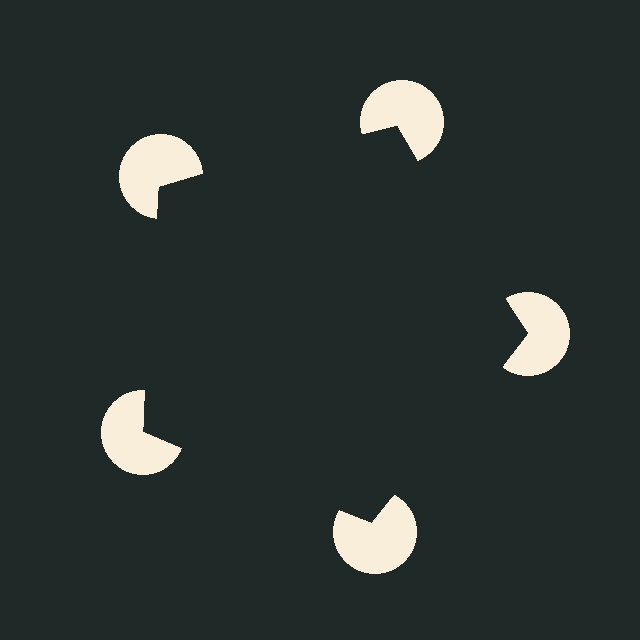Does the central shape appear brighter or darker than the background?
It typically appears slightly darker than the background, even though no actual brightness change is drawn.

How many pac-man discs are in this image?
There are 5 — one at each vertex of the illusory pentagon.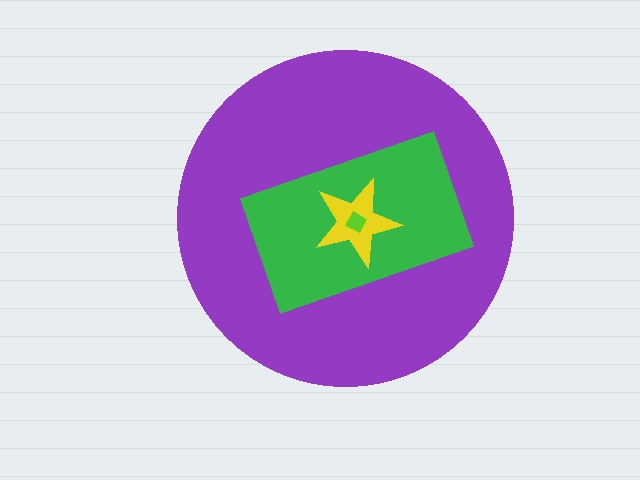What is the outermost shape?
The purple circle.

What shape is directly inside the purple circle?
The green rectangle.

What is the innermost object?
The lime square.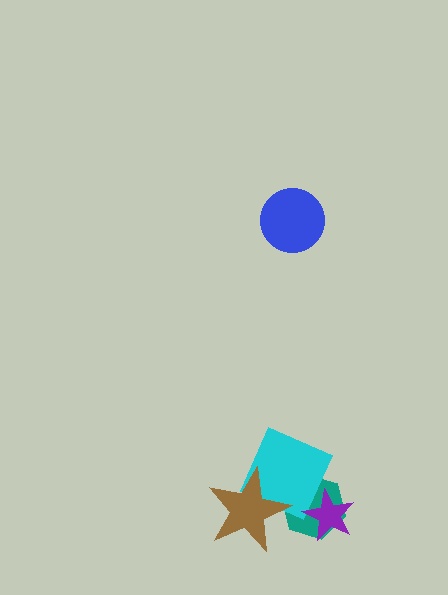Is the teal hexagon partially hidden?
Yes, it is partially covered by another shape.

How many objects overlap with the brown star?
2 objects overlap with the brown star.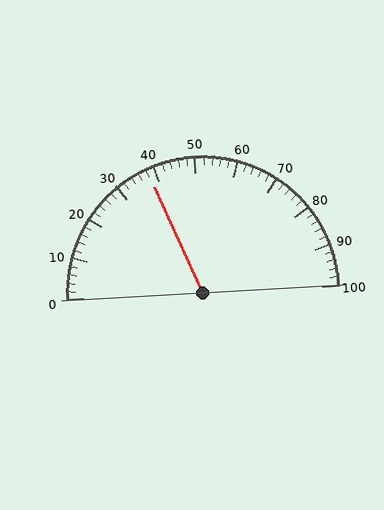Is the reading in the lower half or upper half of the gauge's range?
The reading is in the lower half of the range (0 to 100).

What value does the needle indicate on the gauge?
The needle indicates approximately 38.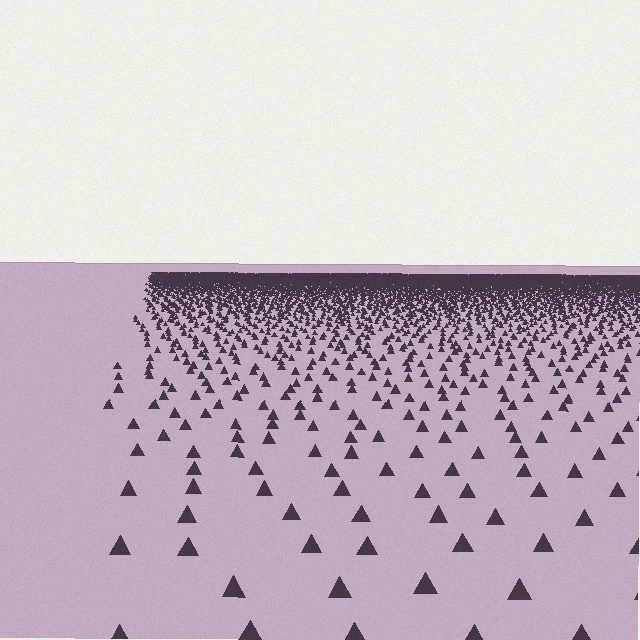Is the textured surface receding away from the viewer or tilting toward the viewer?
The surface is receding away from the viewer. Texture elements get smaller and denser toward the top.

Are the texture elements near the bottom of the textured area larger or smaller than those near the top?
Larger. Near the bottom, elements are closer to the viewer and appear at a bigger on-screen size.